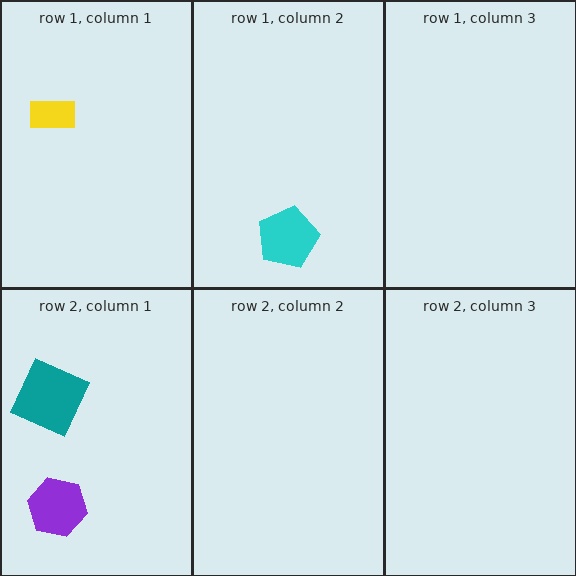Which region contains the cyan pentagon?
The row 1, column 2 region.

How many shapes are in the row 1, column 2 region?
1.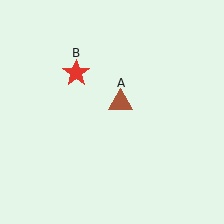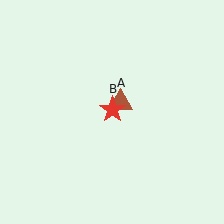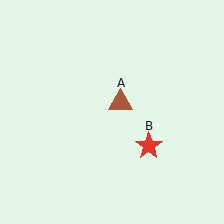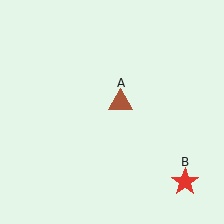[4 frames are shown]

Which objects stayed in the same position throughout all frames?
Brown triangle (object A) remained stationary.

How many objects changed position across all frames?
1 object changed position: red star (object B).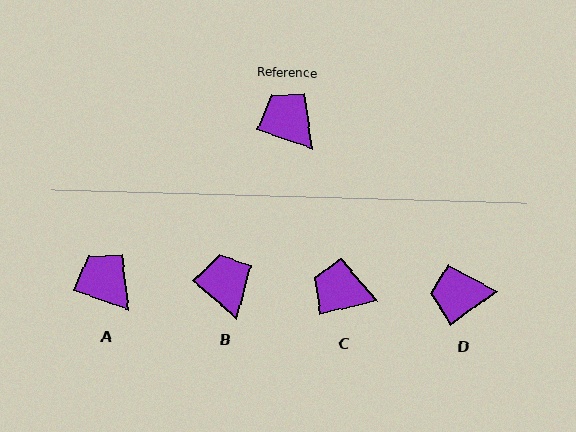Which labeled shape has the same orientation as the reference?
A.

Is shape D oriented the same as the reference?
No, it is off by about 55 degrees.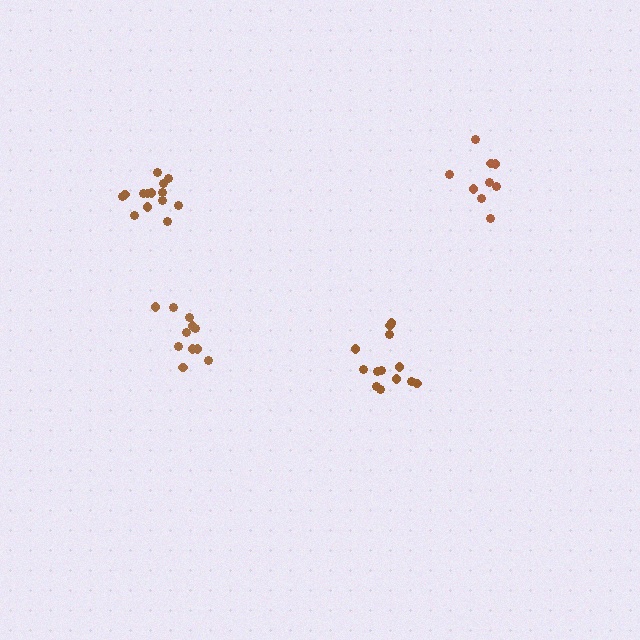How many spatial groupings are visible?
There are 4 spatial groupings.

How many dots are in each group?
Group 1: 11 dots, Group 2: 9 dots, Group 3: 14 dots, Group 4: 13 dots (47 total).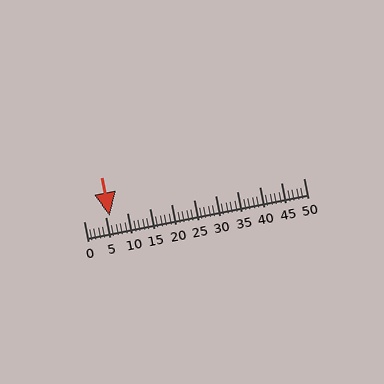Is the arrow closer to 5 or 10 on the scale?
The arrow is closer to 5.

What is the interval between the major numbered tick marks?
The major tick marks are spaced 5 units apart.